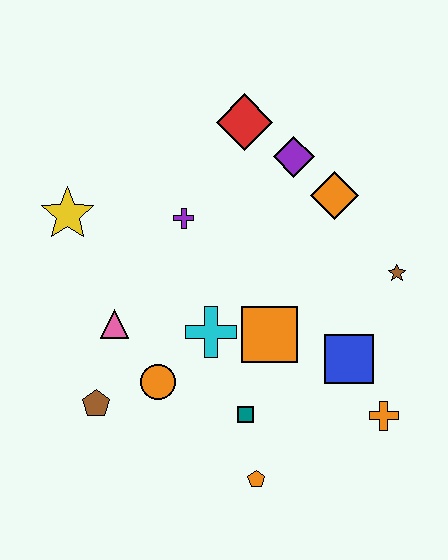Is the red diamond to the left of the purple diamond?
Yes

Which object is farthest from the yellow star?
The orange cross is farthest from the yellow star.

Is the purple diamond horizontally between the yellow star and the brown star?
Yes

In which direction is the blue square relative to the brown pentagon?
The blue square is to the right of the brown pentagon.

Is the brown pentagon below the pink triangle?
Yes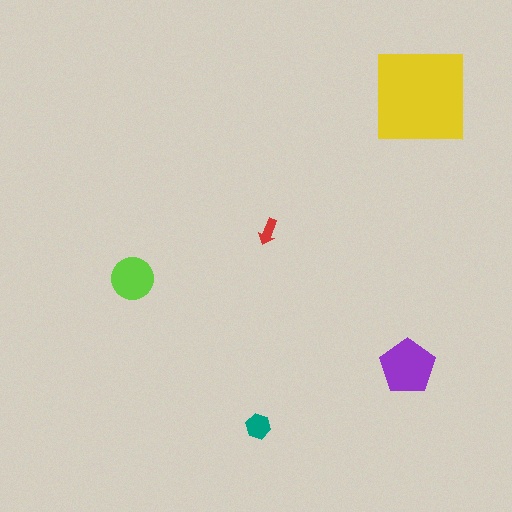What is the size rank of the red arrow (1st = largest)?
5th.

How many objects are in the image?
There are 5 objects in the image.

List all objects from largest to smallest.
The yellow square, the purple pentagon, the lime circle, the teal hexagon, the red arrow.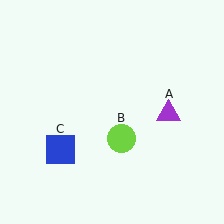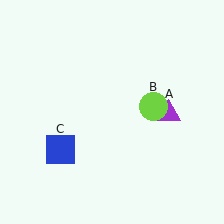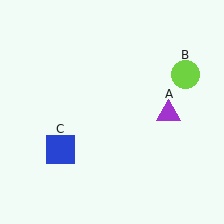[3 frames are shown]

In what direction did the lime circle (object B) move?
The lime circle (object B) moved up and to the right.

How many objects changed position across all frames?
1 object changed position: lime circle (object B).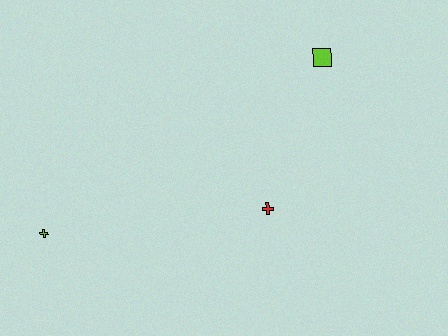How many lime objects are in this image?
There are 2 lime objects.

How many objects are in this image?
There are 3 objects.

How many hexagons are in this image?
There are no hexagons.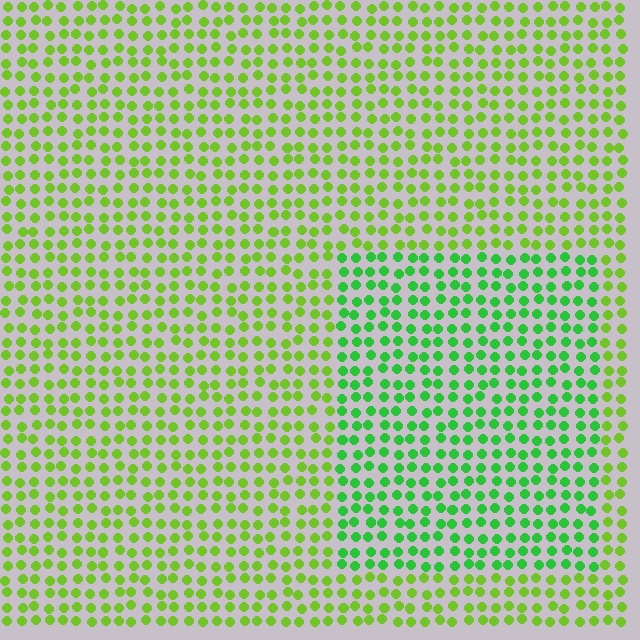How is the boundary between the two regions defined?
The boundary is defined purely by a slight shift in hue (about 34 degrees). Spacing, size, and orientation are identical on both sides.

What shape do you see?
I see a rectangle.